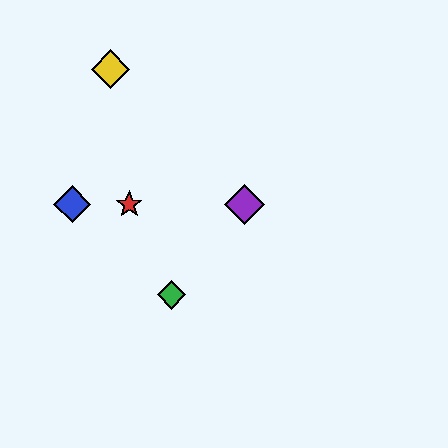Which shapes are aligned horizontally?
The red star, the blue diamond, the purple diamond are aligned horizontally.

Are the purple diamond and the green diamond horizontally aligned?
No, the purple diamond is at y≈204 and the green diamond is at y≈295.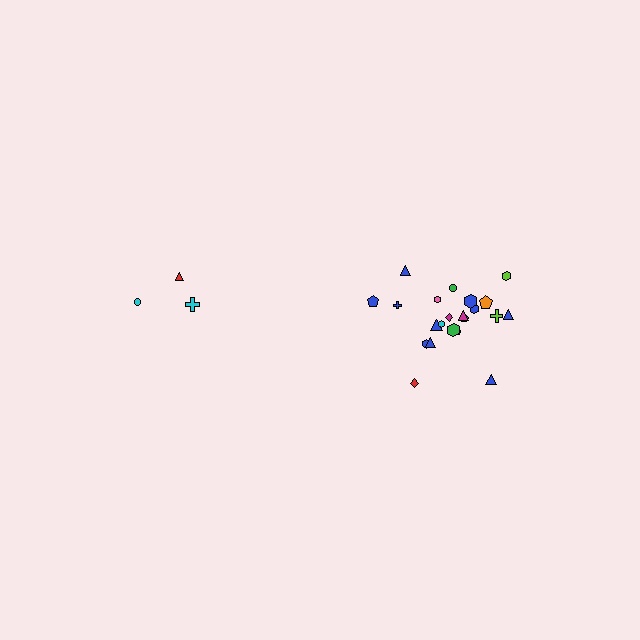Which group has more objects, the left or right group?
The right group.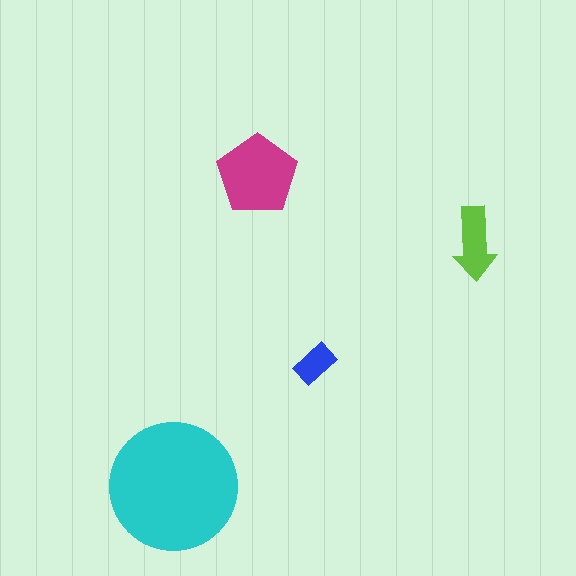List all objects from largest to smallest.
The cyan circle, the magenta pentagon, the lime arrow, the blue rectangle.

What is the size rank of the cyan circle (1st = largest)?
1st.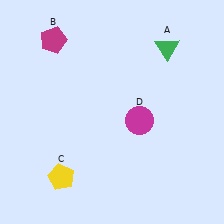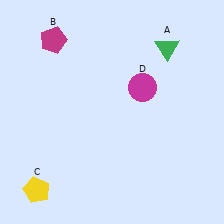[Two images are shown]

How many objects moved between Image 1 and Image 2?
2 objects moved between the two images.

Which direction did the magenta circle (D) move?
The magenta circle (D) moved up.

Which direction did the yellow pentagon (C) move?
The yellow pentagon (C) moved left.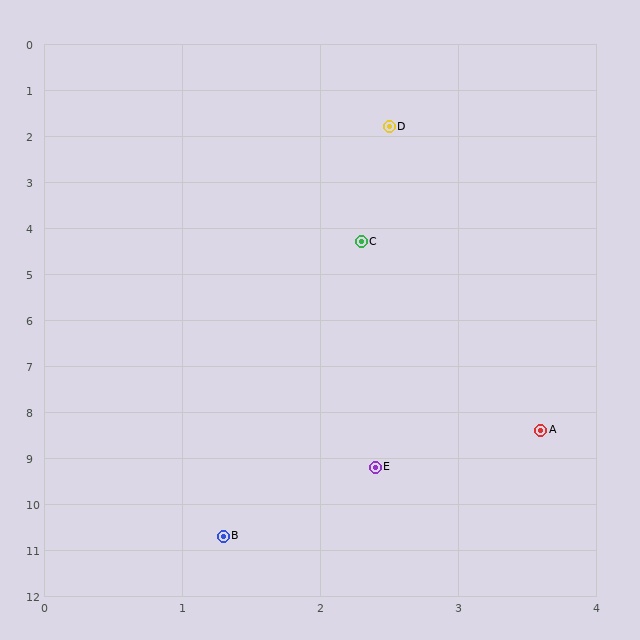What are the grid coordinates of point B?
Point B is at approximately (1.3, 10.7).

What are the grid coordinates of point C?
Point C is at approximately (2.3, 4.3).